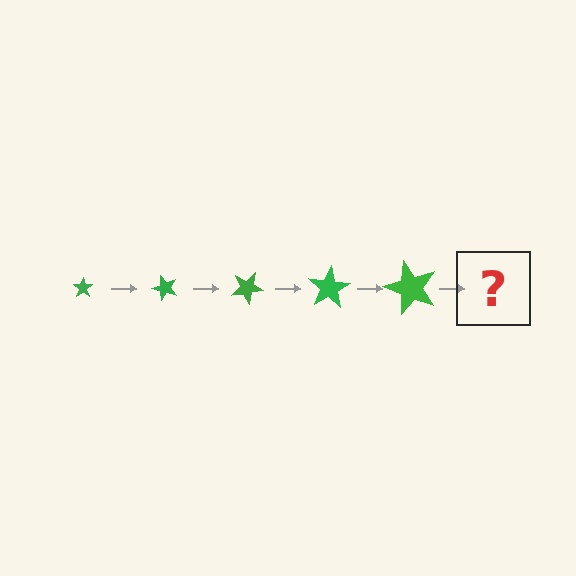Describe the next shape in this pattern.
It should be a star, larger than the previous one and rotated 250 degrees from the start.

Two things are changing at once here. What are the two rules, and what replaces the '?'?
The two rules are that the star grows larger each step and it rotates 50 degrees each step. The '?' should be a star, larger than the previous one and rotated 250 degrees from the start.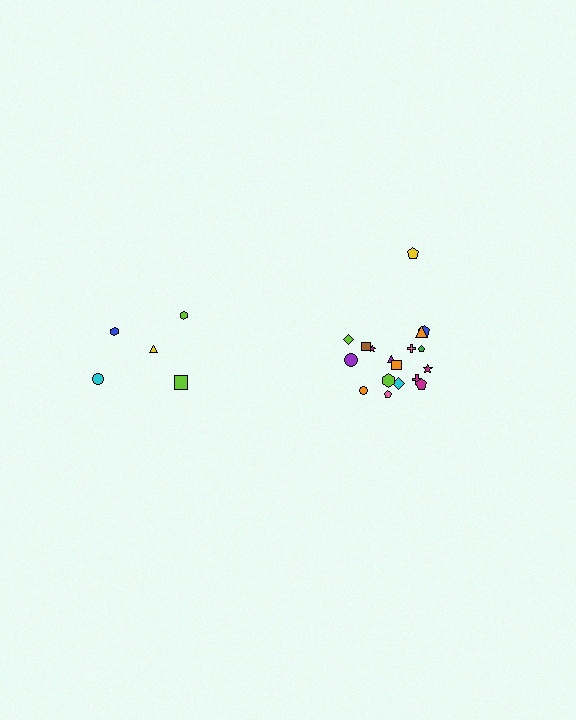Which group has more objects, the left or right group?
The right group.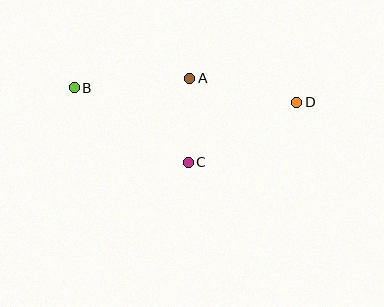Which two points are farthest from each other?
Points B and D are farthest from each other.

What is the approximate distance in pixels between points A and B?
The distance between A and B is approximately 116 pixels.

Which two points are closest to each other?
Points A and C are closest to each other.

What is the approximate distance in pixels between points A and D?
The distance between A and D is approximately 110 pixels.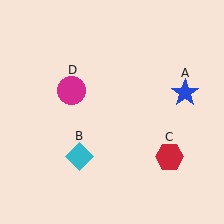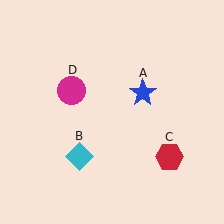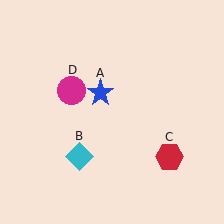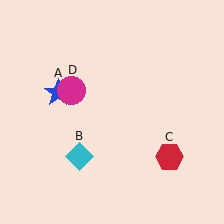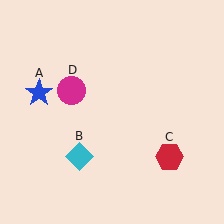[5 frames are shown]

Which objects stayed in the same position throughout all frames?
Cyan diamond (object B) and red hexagon (object C) and magenta circle (object D) remained stationary.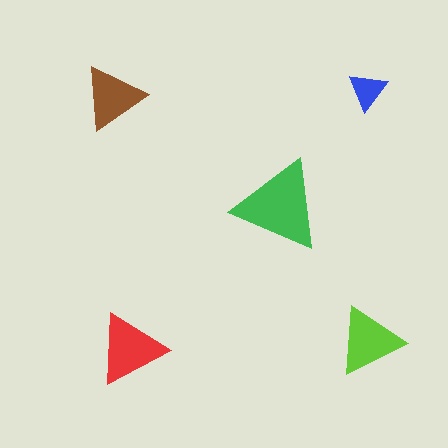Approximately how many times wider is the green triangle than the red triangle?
About 1.5 times wider.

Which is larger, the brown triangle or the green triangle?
The green one.